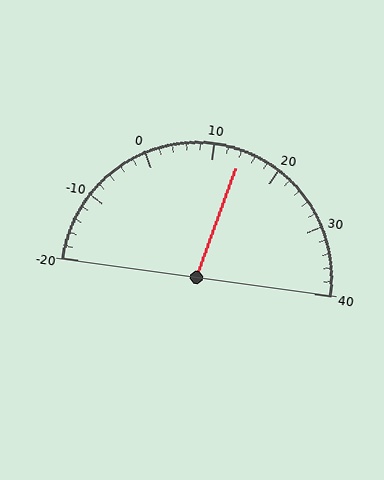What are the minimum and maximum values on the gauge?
The gauge ranges from -20 to 40.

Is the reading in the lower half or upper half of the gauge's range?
The reading is in the upper half of the range (-20 to 40).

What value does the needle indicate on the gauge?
The needle indicates approximately 14.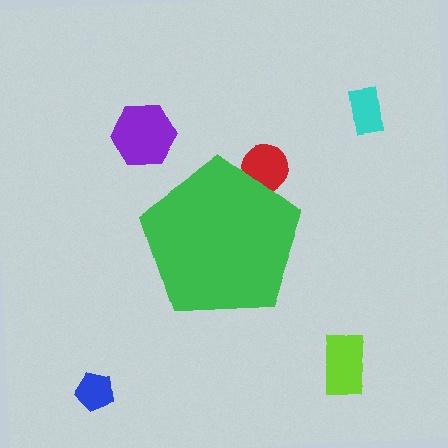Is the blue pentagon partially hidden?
No, the blue pentagon is fully visible.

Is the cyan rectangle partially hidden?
No, the cyan rectangle is fully visible.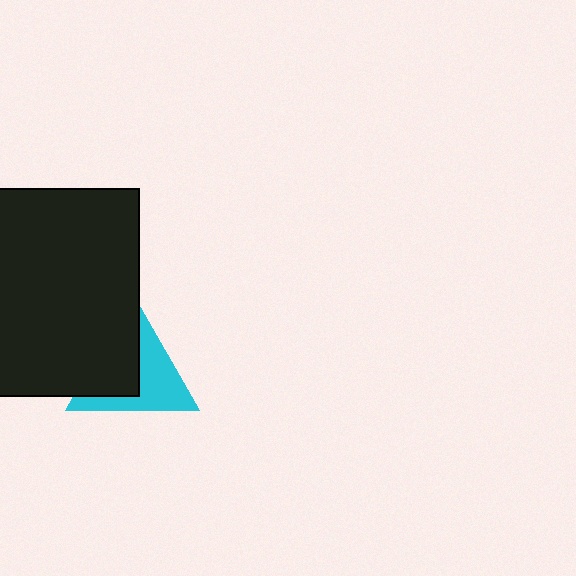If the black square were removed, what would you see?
You would see the complete cyan triangle.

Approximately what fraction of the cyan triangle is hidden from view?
Roughly 47% of the cyan triangle is hidden behind the black square.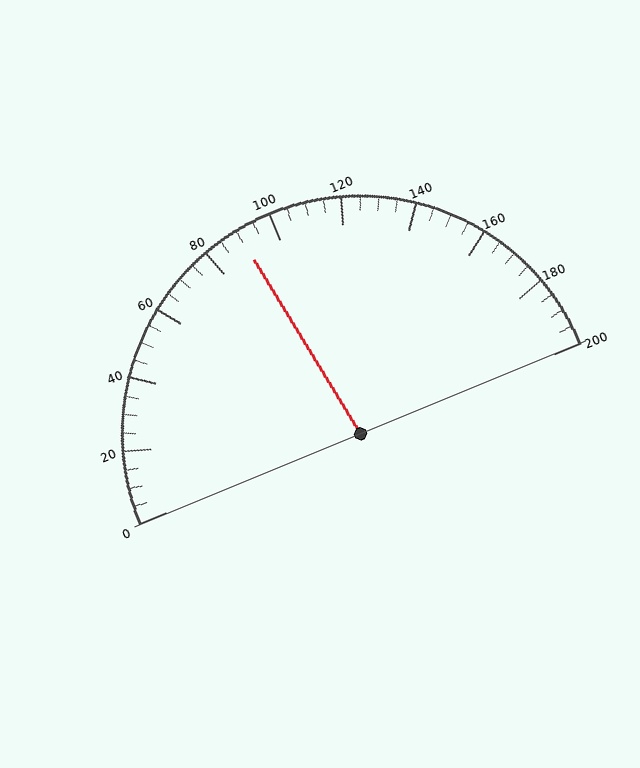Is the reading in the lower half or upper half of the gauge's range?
The reading is in the lower half of the range (0 to 200).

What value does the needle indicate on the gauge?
The needle indicates approximately 90.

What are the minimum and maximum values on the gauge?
The gauge ranges from 0 to 200.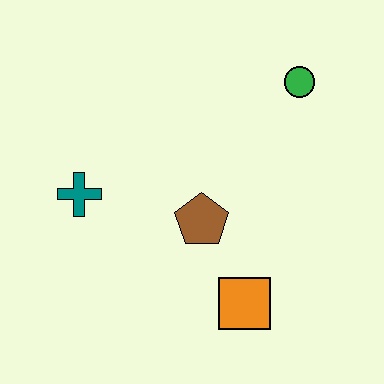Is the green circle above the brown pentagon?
Yes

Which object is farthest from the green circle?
The teal cross is farthest from the green circle.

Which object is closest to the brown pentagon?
The orange square is closest to the brown pentagon.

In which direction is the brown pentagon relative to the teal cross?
The brown pentagon is to the right of the teal cross.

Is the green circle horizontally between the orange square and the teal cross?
No